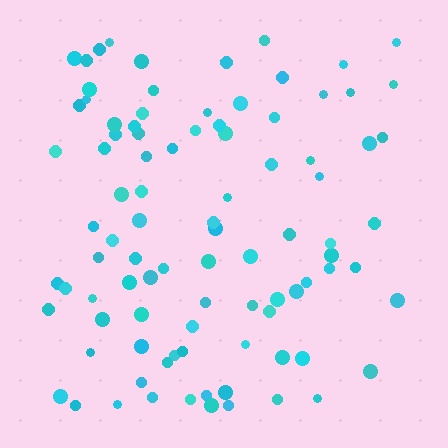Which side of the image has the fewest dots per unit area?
The right.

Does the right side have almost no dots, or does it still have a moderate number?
Still a moderate number, just noticeably fewer than the left.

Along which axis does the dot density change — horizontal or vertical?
Horizontal.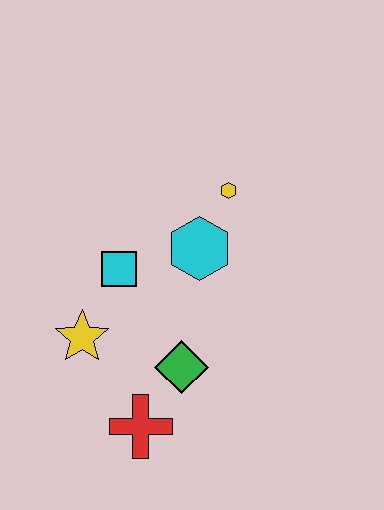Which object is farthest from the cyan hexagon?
The red cross is farthest from the cyan hexagon.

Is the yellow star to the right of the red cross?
No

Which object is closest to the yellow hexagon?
The cyan hexagon is closest to the yellow hexagon.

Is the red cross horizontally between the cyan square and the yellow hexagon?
Yes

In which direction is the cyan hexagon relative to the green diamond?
The cyan hexagon is above the green diamond.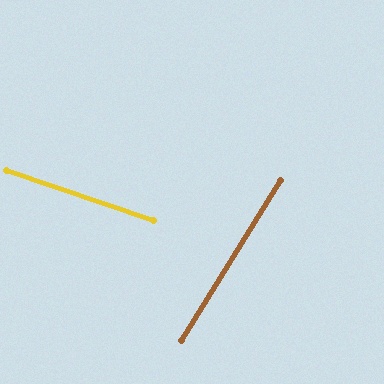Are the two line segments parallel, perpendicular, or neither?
Neither parallel nor perpendicular — they differ by about 77°.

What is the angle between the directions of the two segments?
Approximately 77 degrees.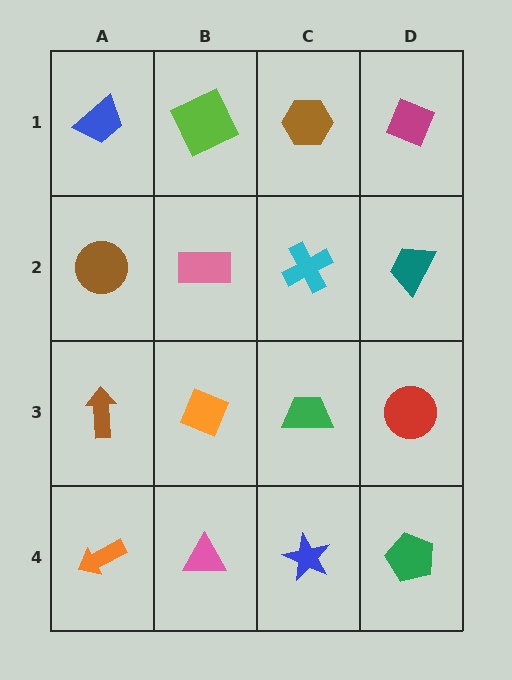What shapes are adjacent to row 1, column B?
A pink rectangle (row 2, column B), a blue trapezoid (row 1, column A), a brown hexagon (row 1, column C).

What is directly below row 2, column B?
An orange diamond.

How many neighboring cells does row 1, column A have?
2.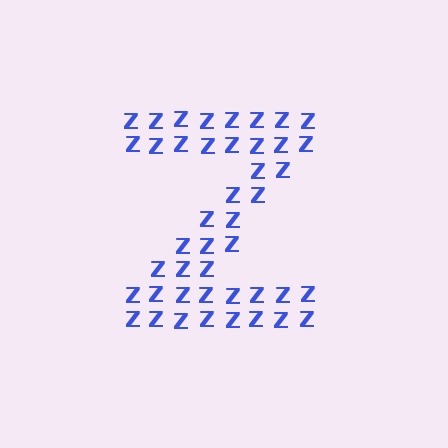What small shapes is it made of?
It is made of small letter Z's.